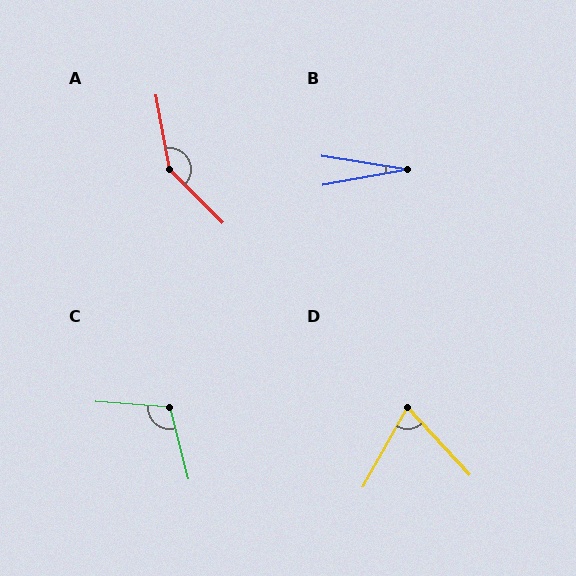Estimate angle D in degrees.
Approximately 72 degrees.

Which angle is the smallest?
B, at approximately 19 degrees.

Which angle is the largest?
A, at approximately 145 degrees.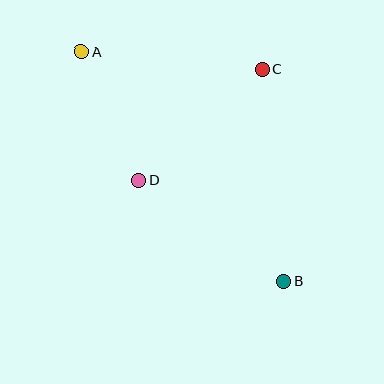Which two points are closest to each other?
Points A and D are closest to each other.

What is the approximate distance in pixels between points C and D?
The distance between C and D is approximately 166 pixels.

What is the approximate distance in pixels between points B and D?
The distance between B and D is approximately 177 pixels.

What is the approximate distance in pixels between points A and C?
The distance between A and C is approximately 181 pixels.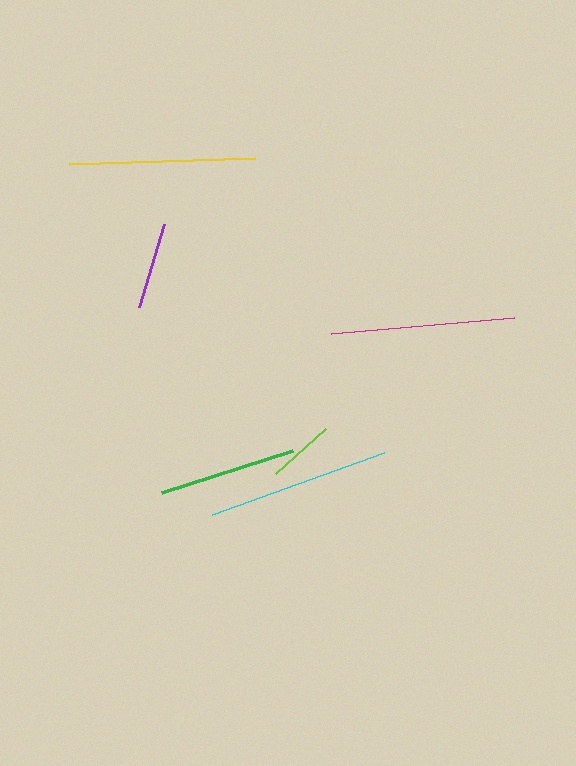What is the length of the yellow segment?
The yellow segment is approximately 186 pixels long.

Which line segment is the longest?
The yellow line is the longest at approximately 186 pixels.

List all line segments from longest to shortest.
From longest to shortest: yellow, magenta, cyan, green, purple, lime.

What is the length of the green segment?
The green segment is approximately 138 pixels long.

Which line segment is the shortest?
The lime line is the shortest at approximately 66 pixels.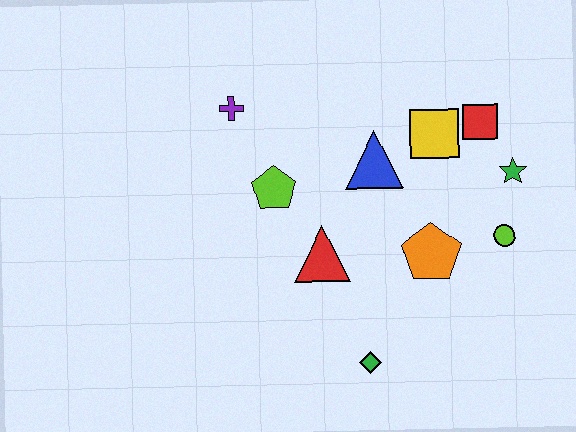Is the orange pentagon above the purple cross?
No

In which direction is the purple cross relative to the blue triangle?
The purple cross is to the left of the blue triangle.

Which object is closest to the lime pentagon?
The red triangle is closest to the lime pentagon.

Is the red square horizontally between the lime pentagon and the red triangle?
No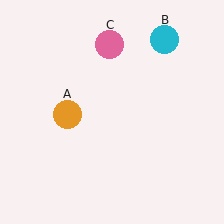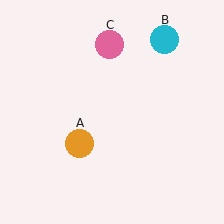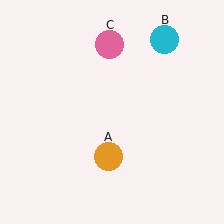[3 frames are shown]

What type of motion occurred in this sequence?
The orange circle (object A) rotated counterclockwise around the center of the scene.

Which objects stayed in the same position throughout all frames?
Cyan circle (object B) and pink circle (object C) remained stationary.